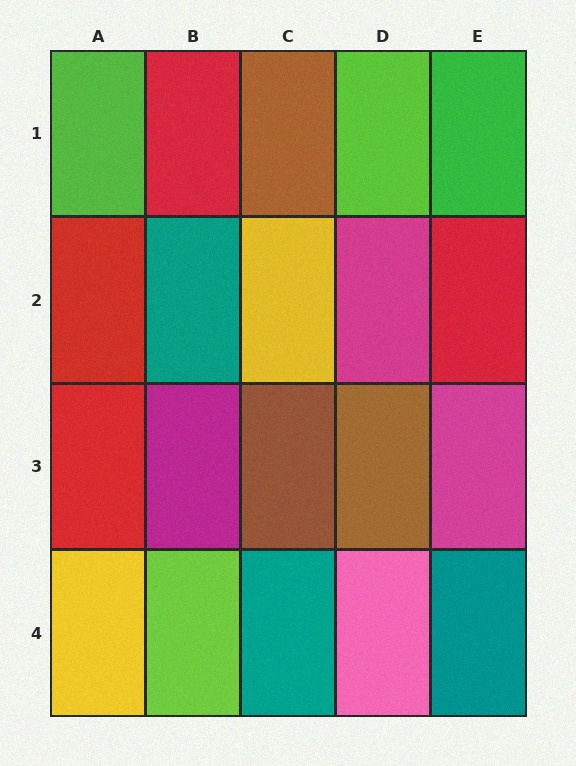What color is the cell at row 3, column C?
Brown.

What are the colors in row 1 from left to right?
Lime, red, brown, lime, green.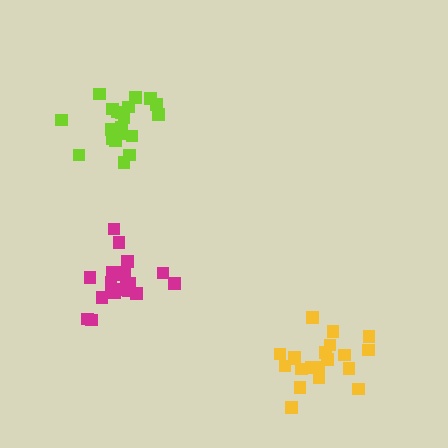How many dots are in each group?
Group 1: 20 dots, Group 2: 21 dots, Group 3: 20 dots (61 total).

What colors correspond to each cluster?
The clusters are colored: lime, magenta, yellow.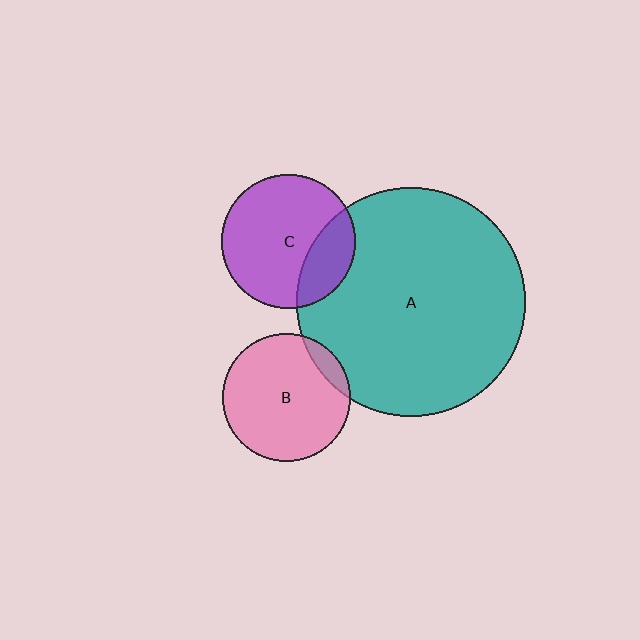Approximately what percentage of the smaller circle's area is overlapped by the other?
Approximately 10%.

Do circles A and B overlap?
Yes.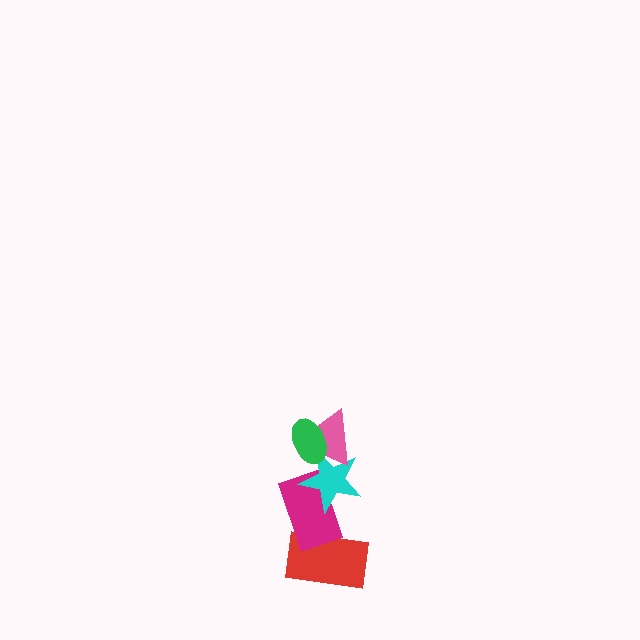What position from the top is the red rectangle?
The red rectangle is 5th from the top.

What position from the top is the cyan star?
The cyan star is 3rd from the top.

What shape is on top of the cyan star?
The pink triangle is on top of the cyan star.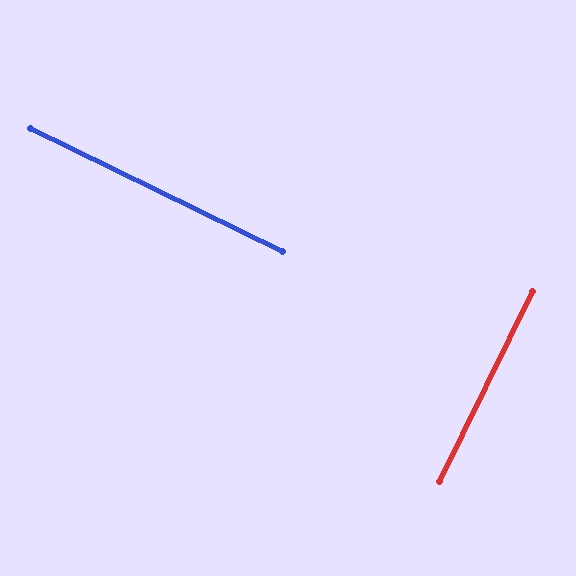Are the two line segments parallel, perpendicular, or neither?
Perpendicular — they meet at approximately 90°.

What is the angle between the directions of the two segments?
Approximately 90 degrees.